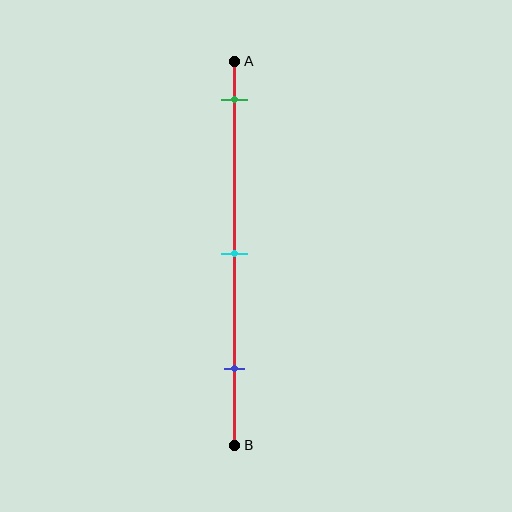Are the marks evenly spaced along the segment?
Yes, the marks are approximately evenly spaced.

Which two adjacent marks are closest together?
The cyan and blue marks are the closest adjacent pair.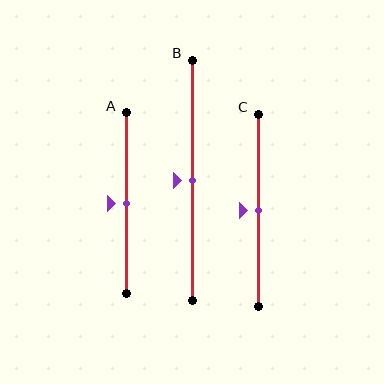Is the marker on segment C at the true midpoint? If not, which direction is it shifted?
Yes, the marker on segment C is at the true midpoint.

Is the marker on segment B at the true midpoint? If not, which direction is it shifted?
Yes, the marker on segment B is at the true midpoint.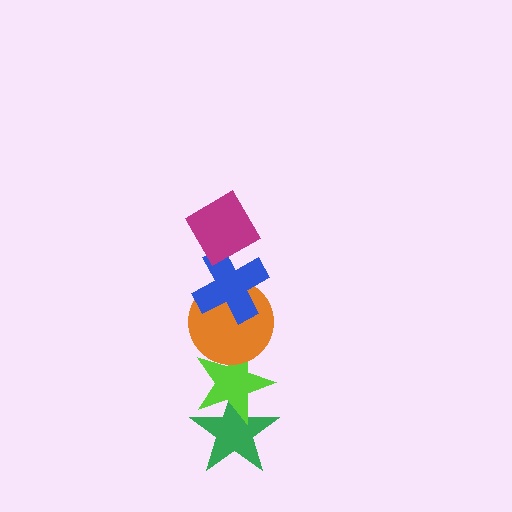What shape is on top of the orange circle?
The blue cross is on top of the orange circle.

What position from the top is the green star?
The green star is 5th from the top.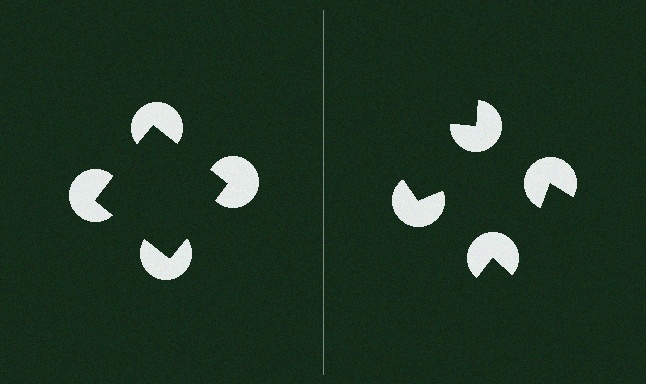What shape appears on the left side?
An illusory square.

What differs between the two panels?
The pac-man discs are positioned identically on both sides; only the wedge orientations differ. On the left they align to a square; on the right they are misaligned.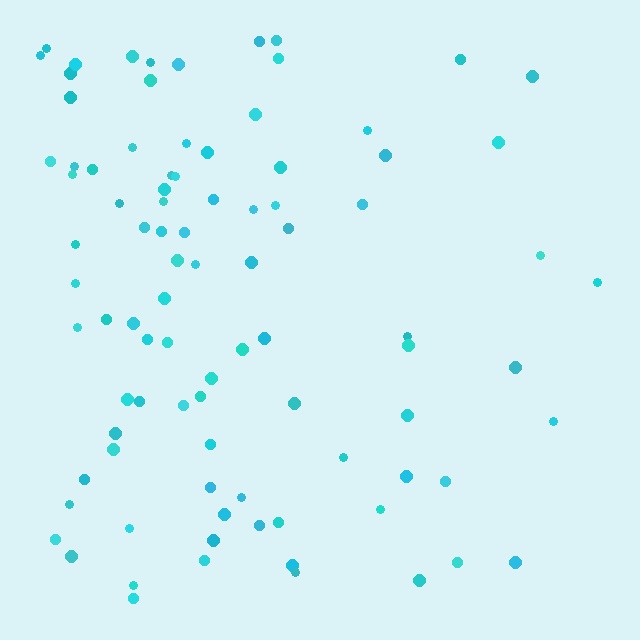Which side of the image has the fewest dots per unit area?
The right.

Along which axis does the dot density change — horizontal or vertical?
Horizontal.